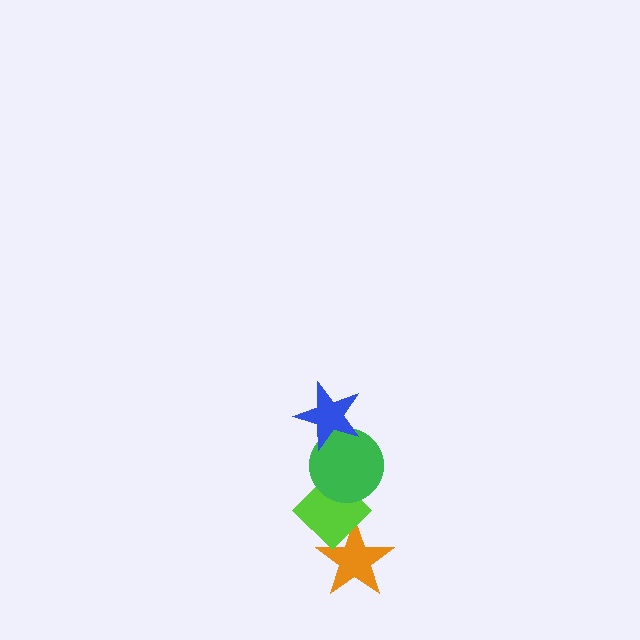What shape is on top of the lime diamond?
The green circle is on top of the lime diamond.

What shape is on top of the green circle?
The blue star is on top of the green circle.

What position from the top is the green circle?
The green circle is 2nd from the top.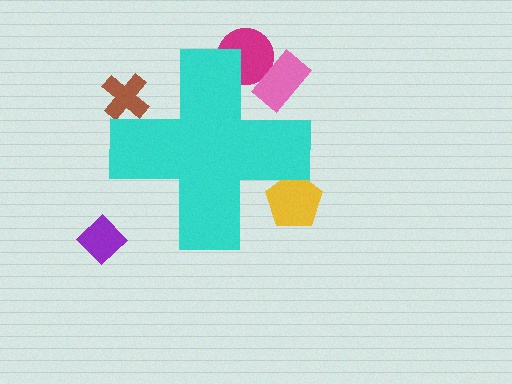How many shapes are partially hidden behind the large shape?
4 shapes are partially hidden.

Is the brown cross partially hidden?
Yes, the brown cross is partially hidden behind the cyan cross.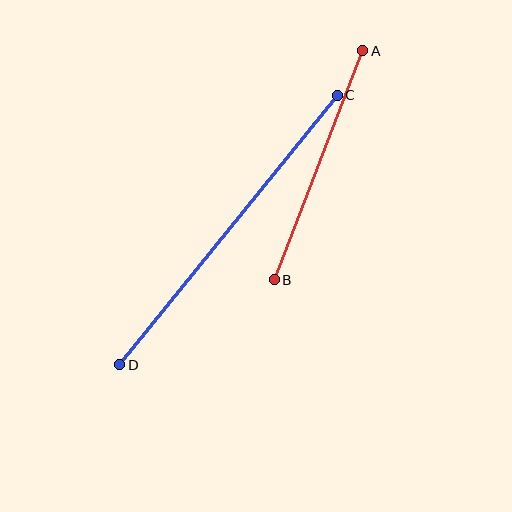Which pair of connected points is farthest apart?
Points C and D are farthest apart.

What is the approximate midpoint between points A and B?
The midpoint is at approximately (319, 165) pixels.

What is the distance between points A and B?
The distance is approximately 246 pixels.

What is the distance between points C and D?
The distance is approximately 346 pixels.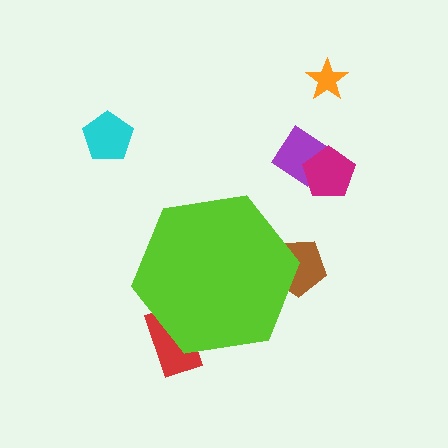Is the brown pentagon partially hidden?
Yes, the brown pentagon is partially hidden behind the lime hexagon.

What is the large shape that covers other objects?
A lime hexagon.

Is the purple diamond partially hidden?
No, the purple diamond is fully visible.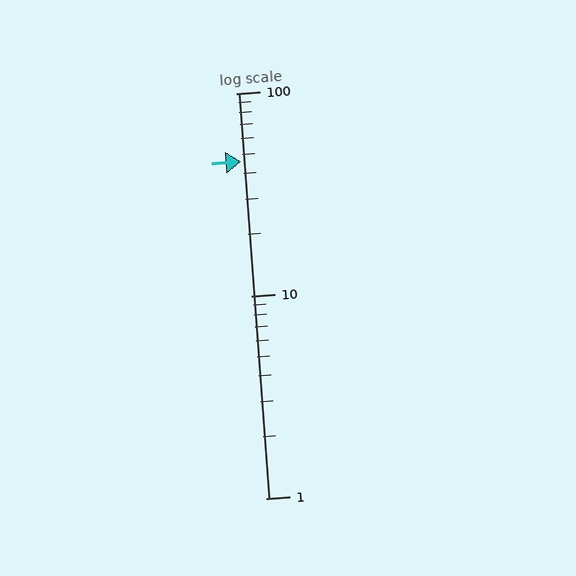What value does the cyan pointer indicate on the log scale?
The pointer indicates approximately 46.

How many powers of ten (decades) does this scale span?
The scale spans 2 decades, from 1 to 100.